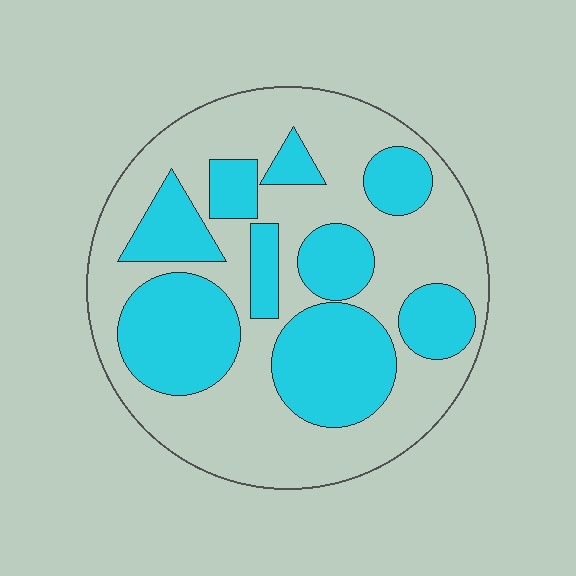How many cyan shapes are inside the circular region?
9.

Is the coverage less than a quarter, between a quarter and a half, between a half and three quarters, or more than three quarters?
Between a quarter and a half.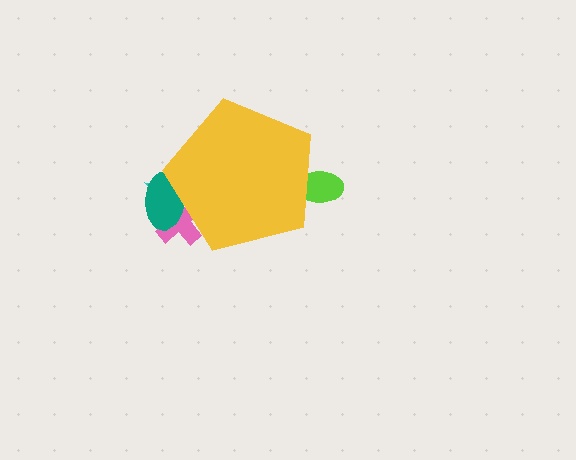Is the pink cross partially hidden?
Yes, the pink cross is partially hidden behind the yellow pentagon.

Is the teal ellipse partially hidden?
Yes, the teal ellipse is partially hidden behind the yellow pentagon.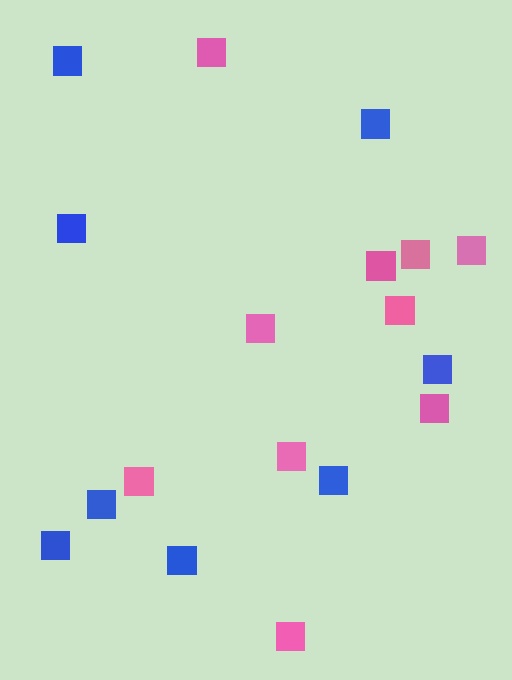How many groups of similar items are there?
There are 2 groups: one group of blue squares (8) and one group of pink squares (10).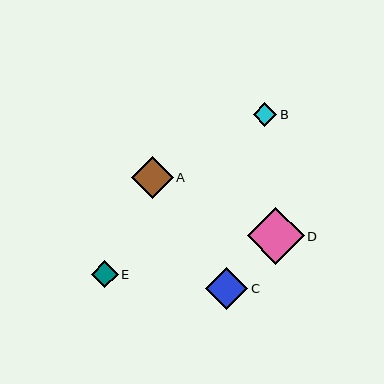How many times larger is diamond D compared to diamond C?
Diamond D is approximately 1.4 times the size of diamond C.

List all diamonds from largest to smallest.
From largest to smallest: D, A, C, E, B.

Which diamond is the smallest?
Diamond B is the smallest with a size of approximately 23 pixels.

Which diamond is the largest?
Diamond D is the largest with a size of approximately 57 pixels.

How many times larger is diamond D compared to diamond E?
Diamond D is approximately 2.1 times the size of diamond E.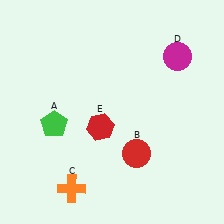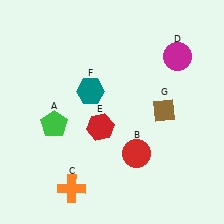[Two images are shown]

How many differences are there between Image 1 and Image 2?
There are 2 differences between the two images.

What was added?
A teal hexagon (F), a brown diamond (G) were added in Image 2.